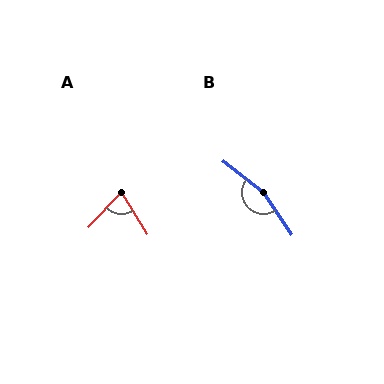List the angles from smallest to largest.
A (76°), B (161°).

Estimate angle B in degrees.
Approximately 161 degrees.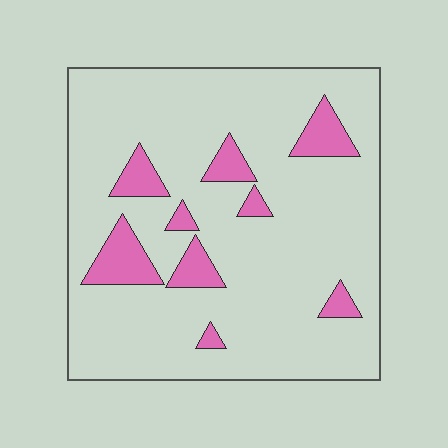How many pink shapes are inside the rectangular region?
9.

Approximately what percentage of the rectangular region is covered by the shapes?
Approximately 15%.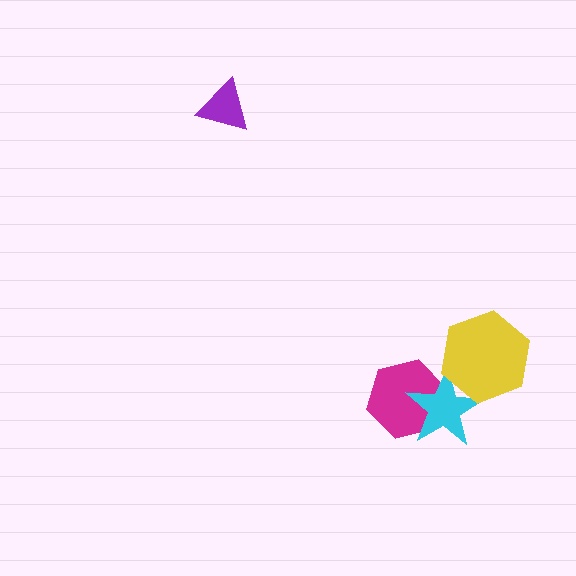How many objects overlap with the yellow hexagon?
1 object overlaps with the yellow hexagon.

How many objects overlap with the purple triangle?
0 objects overlap with the purple triangle.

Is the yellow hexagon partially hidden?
No, no other shape covers it.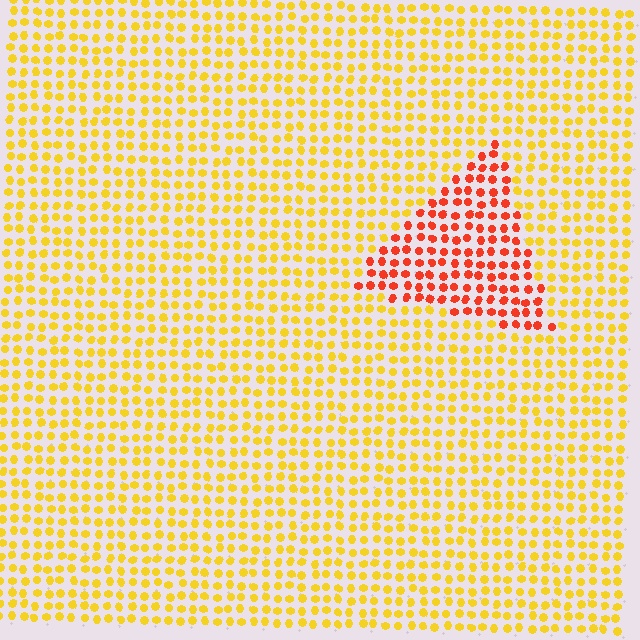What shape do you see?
I see a triangle.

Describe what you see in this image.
The image is filled with small yellow elements in a uniform arrangement. A triangle-shaped region is visible where the elements are tinted to a slightly different hue, forming a subtle color boundary.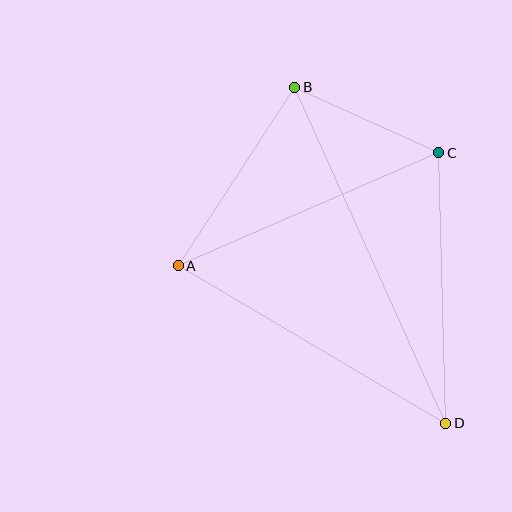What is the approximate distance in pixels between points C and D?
The distance between C and D is approximately 271 pixels.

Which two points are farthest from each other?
Points B and D are farthest from each other.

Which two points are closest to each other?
Points B and C are closest to each other.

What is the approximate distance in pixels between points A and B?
The distance between A and B is approximately 213 pixels.